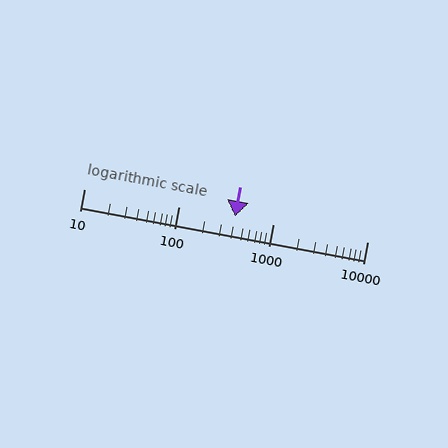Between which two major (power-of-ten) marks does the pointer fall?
The pointer is between 100 and 1000.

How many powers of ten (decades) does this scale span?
The scale spans 3 decades, from 10 to 10000.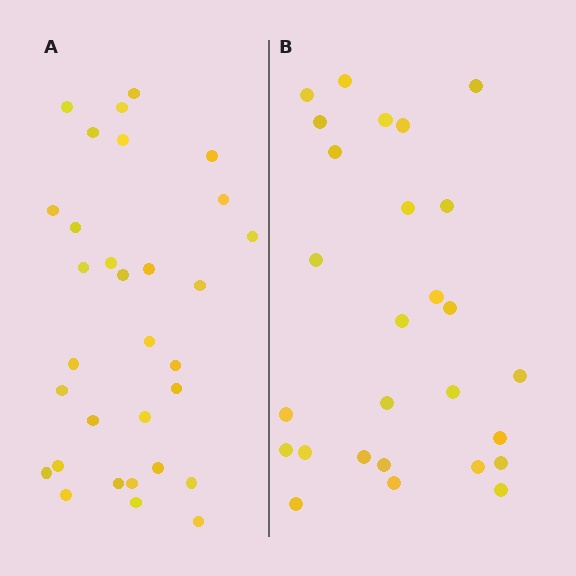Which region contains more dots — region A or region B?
Region A (the left region) has more dots.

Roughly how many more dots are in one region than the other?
Region A has about 4 more dots than region B.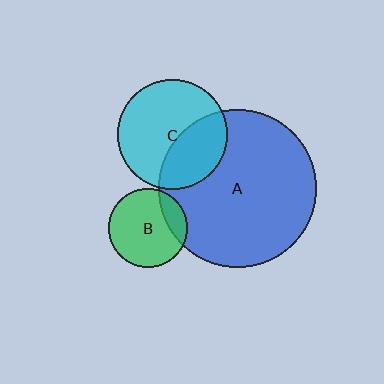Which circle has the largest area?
Circle A (blue).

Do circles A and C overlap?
Yes.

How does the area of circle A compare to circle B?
Approximately 3.9 times.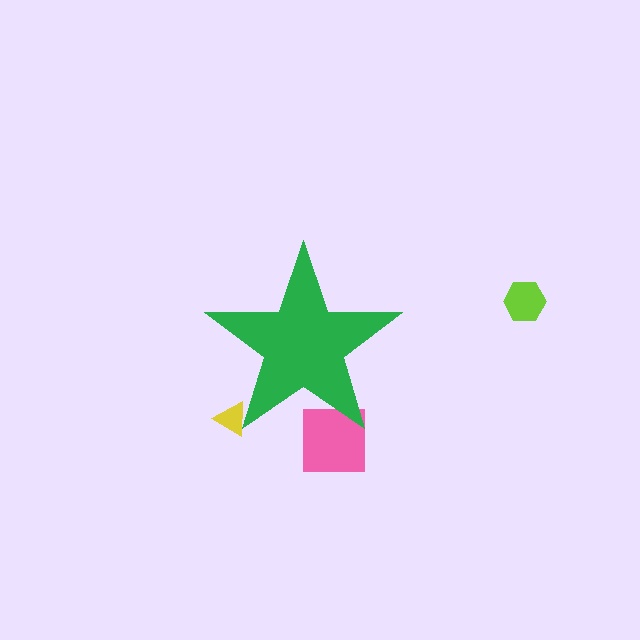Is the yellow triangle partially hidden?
Yes, the yellow triangle is partially hidden behind the green star.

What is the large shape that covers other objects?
A green star.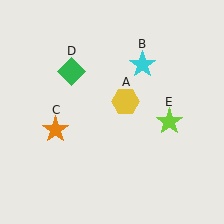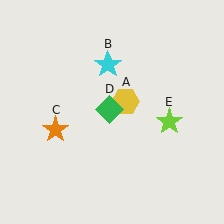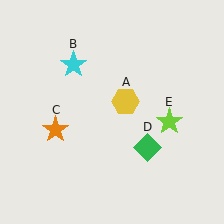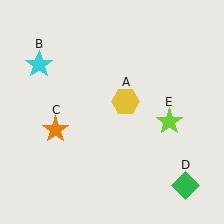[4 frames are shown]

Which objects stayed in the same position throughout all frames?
Yellow hexagon (object A) and orange star (object C) and lime star (object E) remained stationary.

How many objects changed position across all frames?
2 objects changed position: cyan star (object B), green diamond (object D).